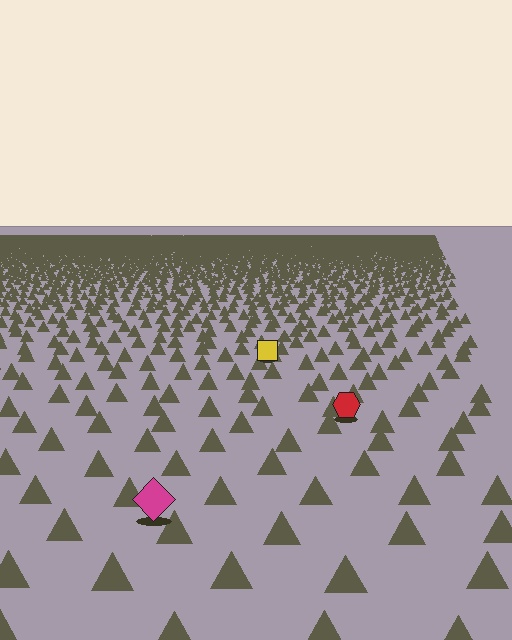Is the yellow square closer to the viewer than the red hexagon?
No. The red hexagon is closer — you can tell from the texture gradient: the ground texture is coarser near it.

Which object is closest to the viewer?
The magenta diamond is closest. The texture marks near it are larger and more spread out.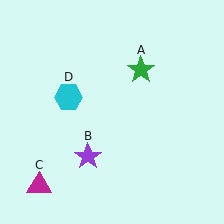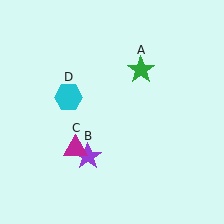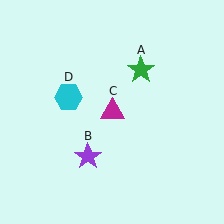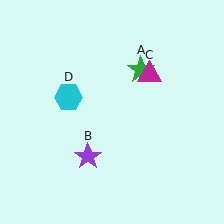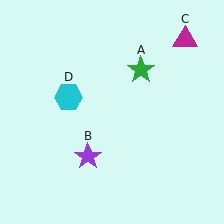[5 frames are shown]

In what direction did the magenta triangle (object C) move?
The magenta triangle (object C) moved up and to the right.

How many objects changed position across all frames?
1 object changed position: magenta triangle (object C).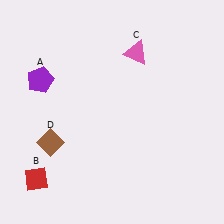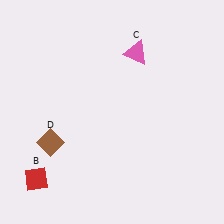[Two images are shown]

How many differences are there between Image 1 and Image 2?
There is 1 difference between the two images.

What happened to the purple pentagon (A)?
The purple pentagon (A) was removed in Image 2. It was in the top-left area of Image 1.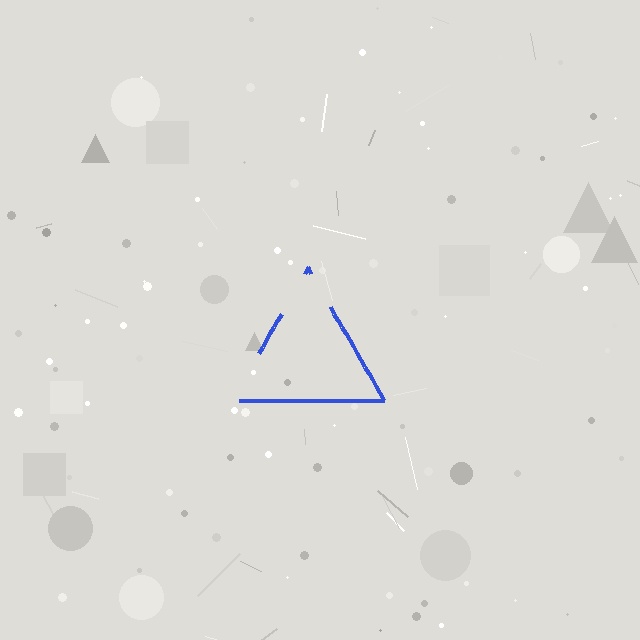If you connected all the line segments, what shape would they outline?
They would outline a triangle.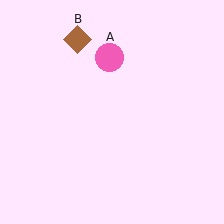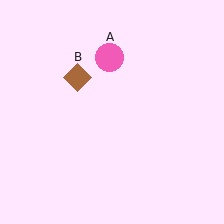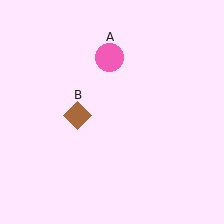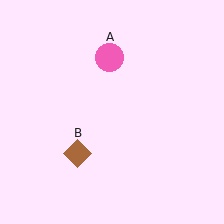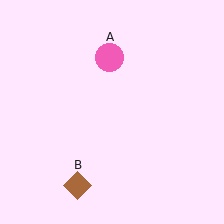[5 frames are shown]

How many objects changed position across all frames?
1 object changed position: brown diamond (object B).